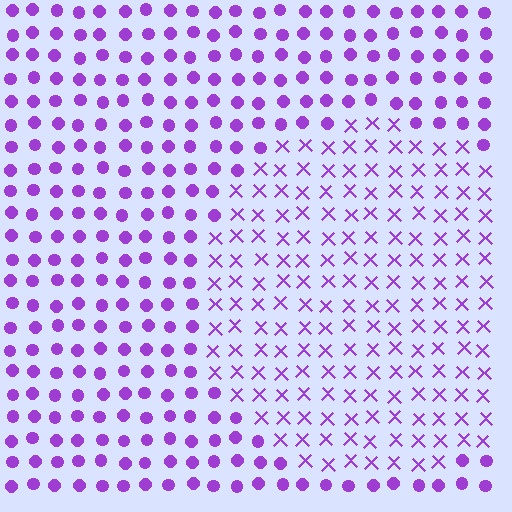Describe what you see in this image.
The image is filled with small purple elements arranged in a uniform grid. A circle-shaped region contains X marks, while the surrounding area contains circles. The boundary is defined purely by the change in element shape.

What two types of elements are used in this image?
The image uses X marks inside the circle region and circles outside it.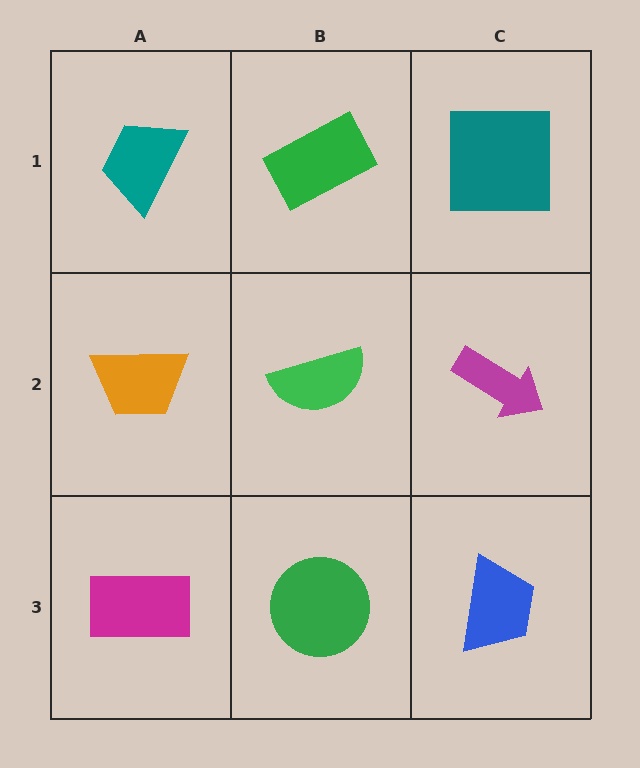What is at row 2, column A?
An orange trapezoid.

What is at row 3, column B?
A green circle.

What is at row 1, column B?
A green rectangle.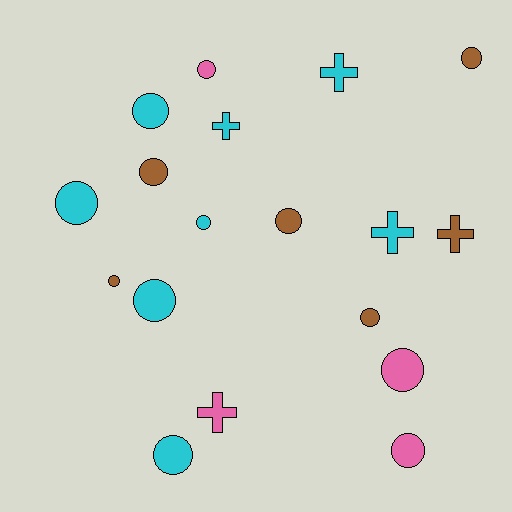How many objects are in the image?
There are 18 objects.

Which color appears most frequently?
Cyan, with 8 objects.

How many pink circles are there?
There are 3 pink circles.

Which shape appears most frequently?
Circle, with 13 objects.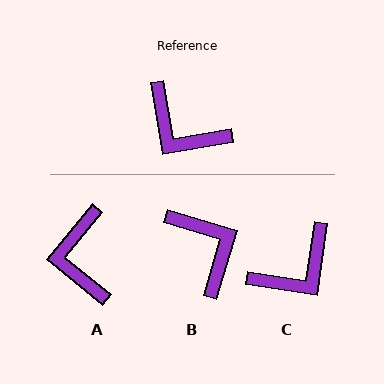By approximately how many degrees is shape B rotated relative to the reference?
Approximately 154 degrees counter-clockwise.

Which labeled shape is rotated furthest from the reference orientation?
B, about 154 degrees away.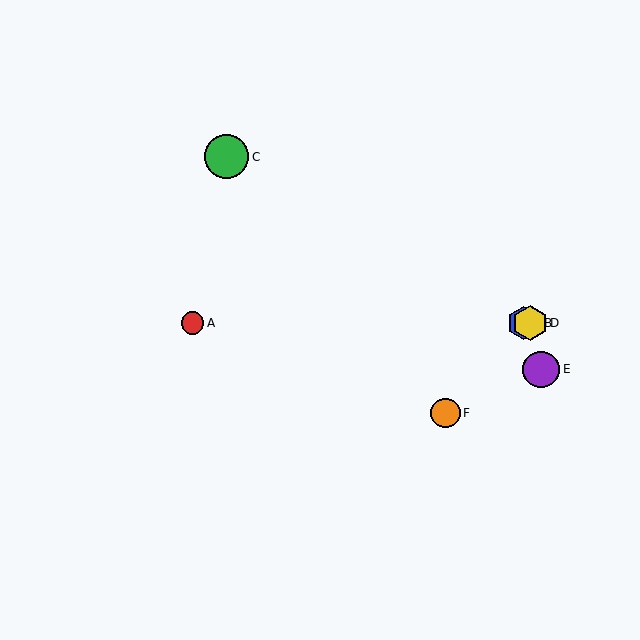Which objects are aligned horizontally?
Objects A, B, D are aligned horizontally.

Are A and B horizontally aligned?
Yes, both are at y≈323.